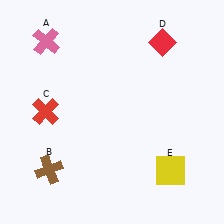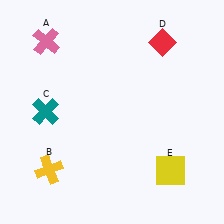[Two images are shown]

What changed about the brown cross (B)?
In Image 1, B is brown. In Image 2, it changed to yellow.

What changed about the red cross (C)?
In Image 1, C is red. In Image 2, it changed to teal.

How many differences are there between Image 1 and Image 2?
There are 2 differences between the two images.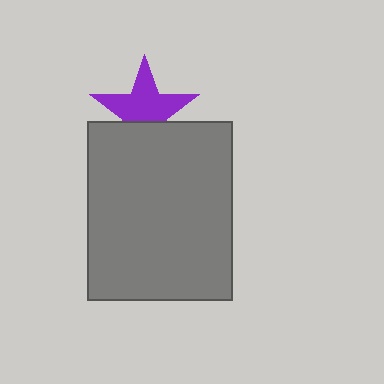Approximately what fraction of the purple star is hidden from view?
Roughly 34% of the purple star is hidden behind the gray rectangle.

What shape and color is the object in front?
The object in front is a gray rectangle.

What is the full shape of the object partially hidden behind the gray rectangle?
The partially hidden object is a purple star.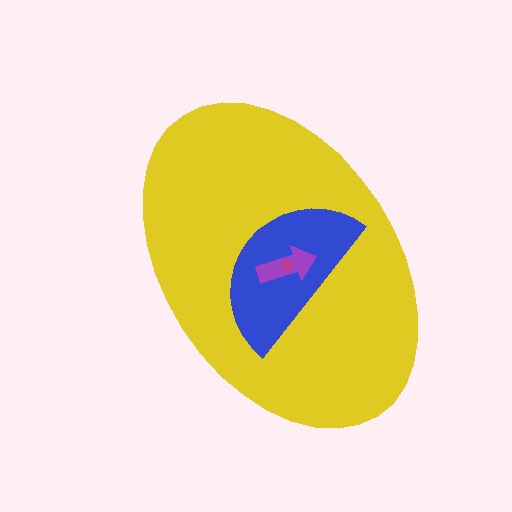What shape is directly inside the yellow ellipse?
The blue semicircle.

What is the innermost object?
The magenta cross.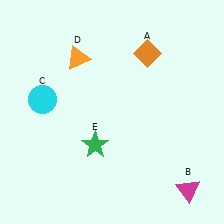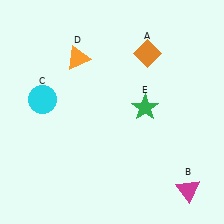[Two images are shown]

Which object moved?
The green star (E) moved right.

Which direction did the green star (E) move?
The green star (E) moved right.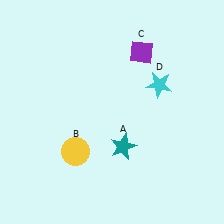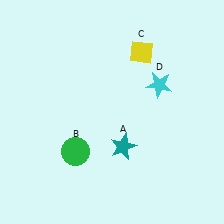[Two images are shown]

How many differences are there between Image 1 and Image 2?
There are 2 differences between the two images.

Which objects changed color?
B changed from yellow to green. C changed from purple to yellow.